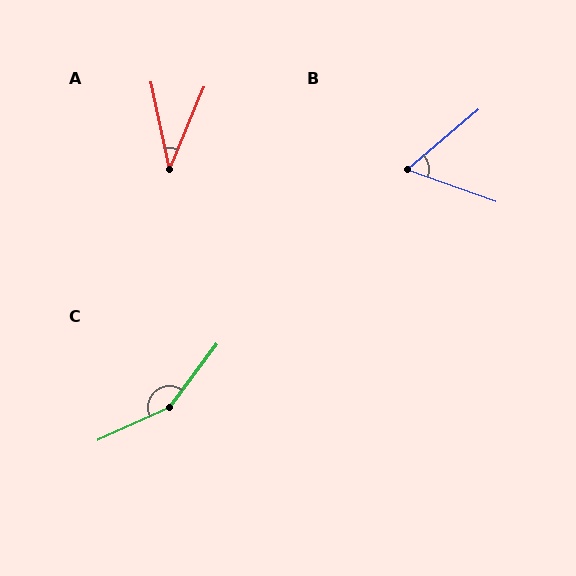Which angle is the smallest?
A, at approximately 35 degrees.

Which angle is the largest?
C, at approximately 151 degrees.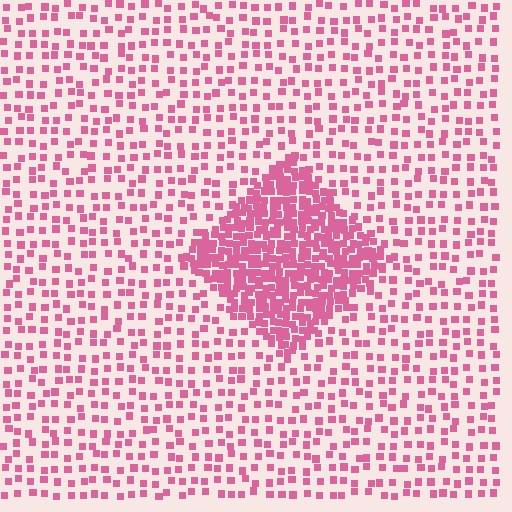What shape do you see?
I see a diamond.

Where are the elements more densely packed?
The elements are more densely packed inside the diamond boundary.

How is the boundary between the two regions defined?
The boundary is defined by a change in element density (approximately 3.0x ratio). All elements are the same color, size, and shape.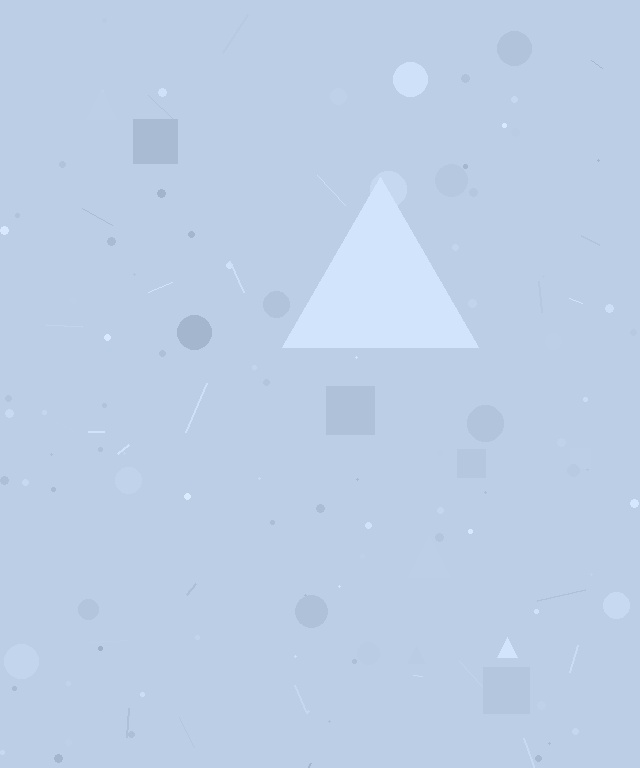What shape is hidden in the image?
A triangle is hidden in the image.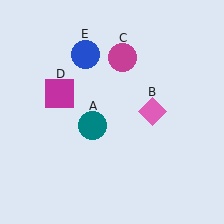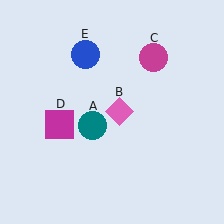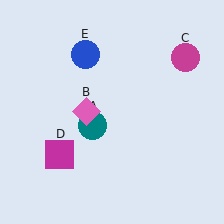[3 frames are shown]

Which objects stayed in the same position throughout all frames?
Teal circle (object A) and blue circle (object E) remained stationary.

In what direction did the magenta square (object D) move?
The magenta square (object D) moved down.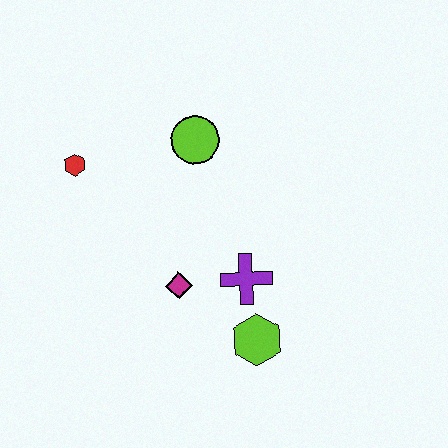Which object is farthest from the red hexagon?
The lime hexagon is farthest from the red hexagon.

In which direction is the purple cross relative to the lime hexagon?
The purple cross is above the lime hexagon.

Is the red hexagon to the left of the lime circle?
Yes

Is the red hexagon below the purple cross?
No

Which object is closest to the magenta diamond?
The purple cross is closest to the magenta diamond.